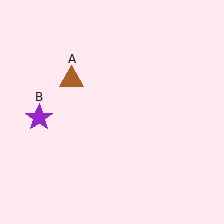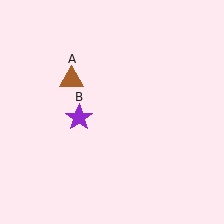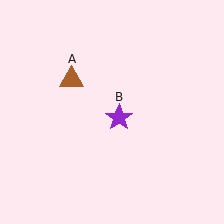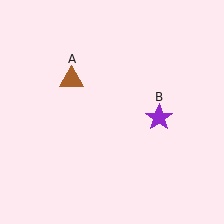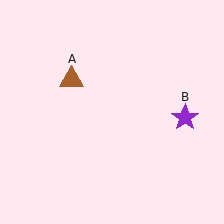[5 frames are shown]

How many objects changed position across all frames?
1 object changed position: purple star (object B).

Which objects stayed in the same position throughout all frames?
Brown triangle (object A) remained stationary.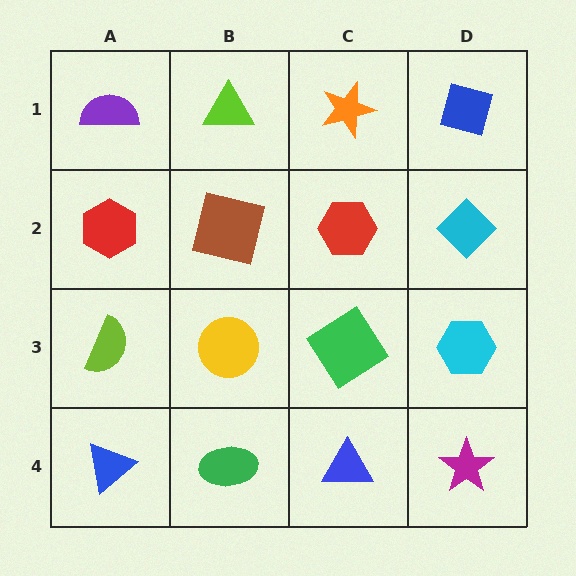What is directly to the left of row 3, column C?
A yellow circle.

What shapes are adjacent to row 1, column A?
A red hexagon (row 2, column A), a lime triangle (row 1, column B).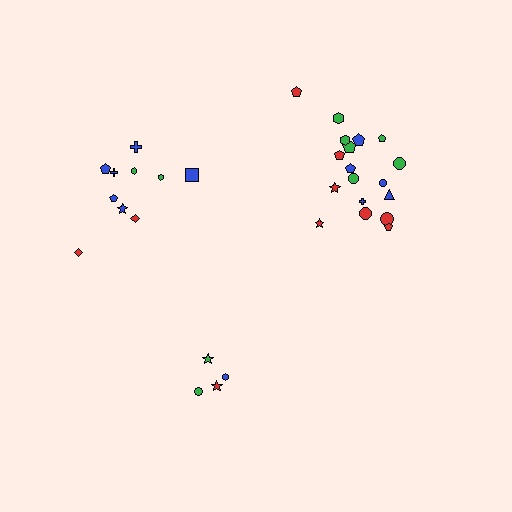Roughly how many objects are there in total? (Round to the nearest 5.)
Roughly 30 objects in total.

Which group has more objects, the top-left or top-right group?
The top-right group.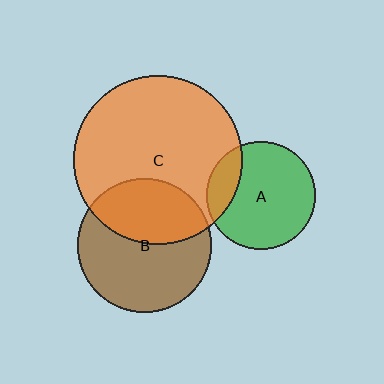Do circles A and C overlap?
Yes.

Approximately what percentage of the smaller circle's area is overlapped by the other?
Approximately 20%.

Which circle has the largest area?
Circle C (orange).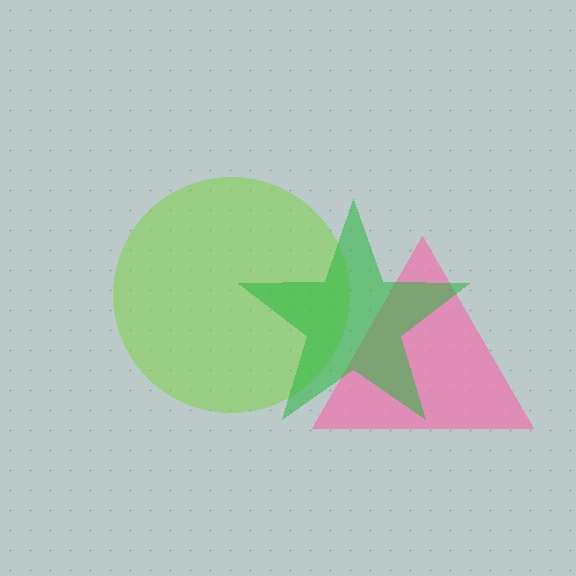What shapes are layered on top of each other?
The layered shapes are: a lime circle, a pink triangle, a green star.